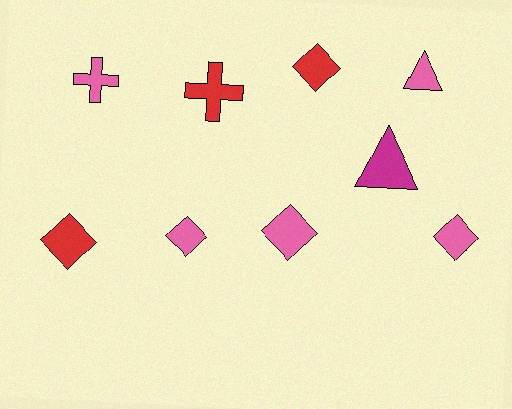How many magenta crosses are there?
There are no magenta crosses.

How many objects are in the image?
There are 9 objects.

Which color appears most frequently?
Pink, with 5 objects.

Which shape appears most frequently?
Diamond, with 5 objects.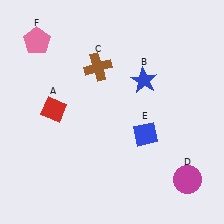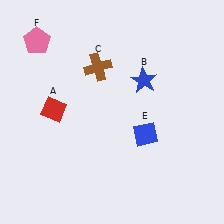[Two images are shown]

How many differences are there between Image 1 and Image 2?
There is 1 difference between the two images.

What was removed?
The magenta circle (D) was removed in Image 2.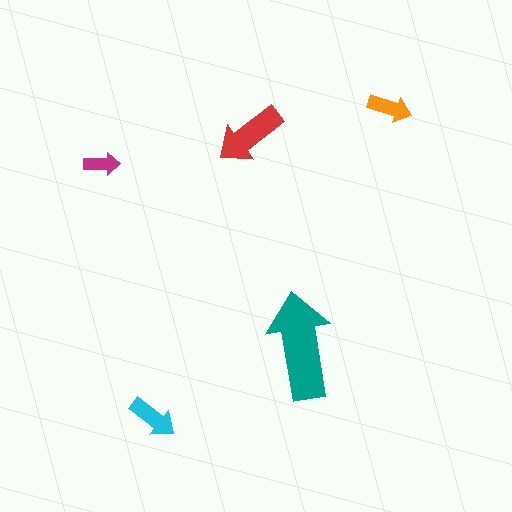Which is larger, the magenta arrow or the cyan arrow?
The cyan one.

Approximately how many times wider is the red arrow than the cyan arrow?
About 1.5 times wider.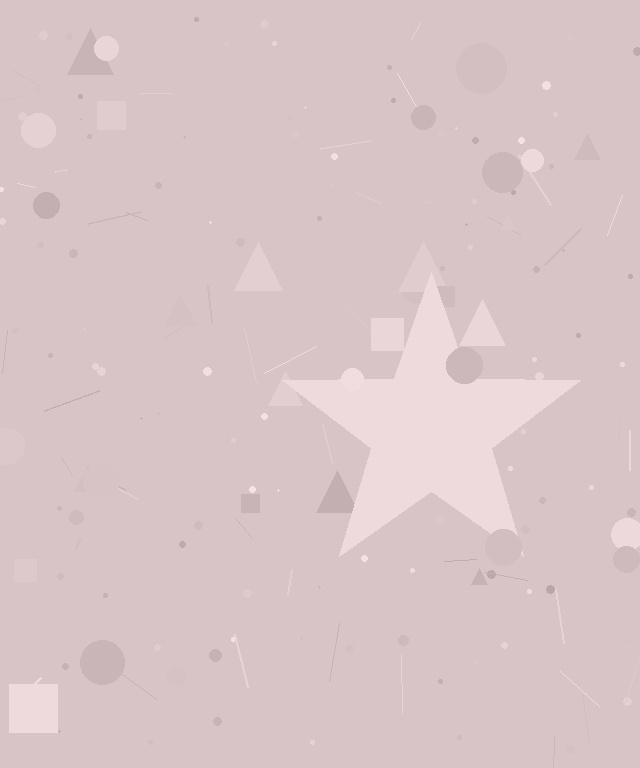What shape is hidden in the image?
A star is hidden in the image.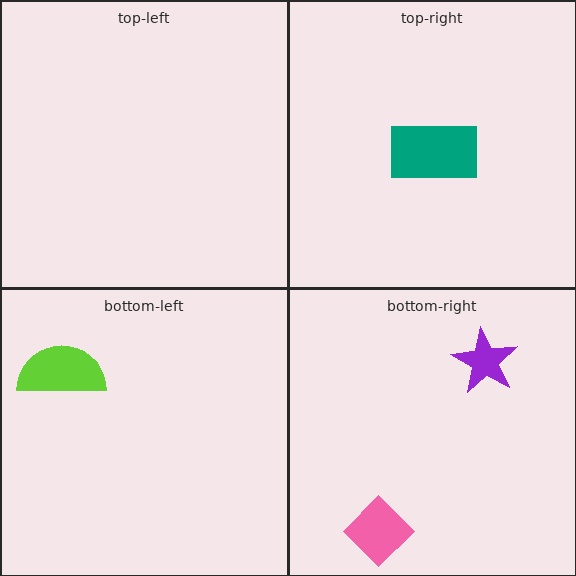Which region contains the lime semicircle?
The bottom-left region.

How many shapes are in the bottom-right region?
2.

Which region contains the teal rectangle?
The top-right region.